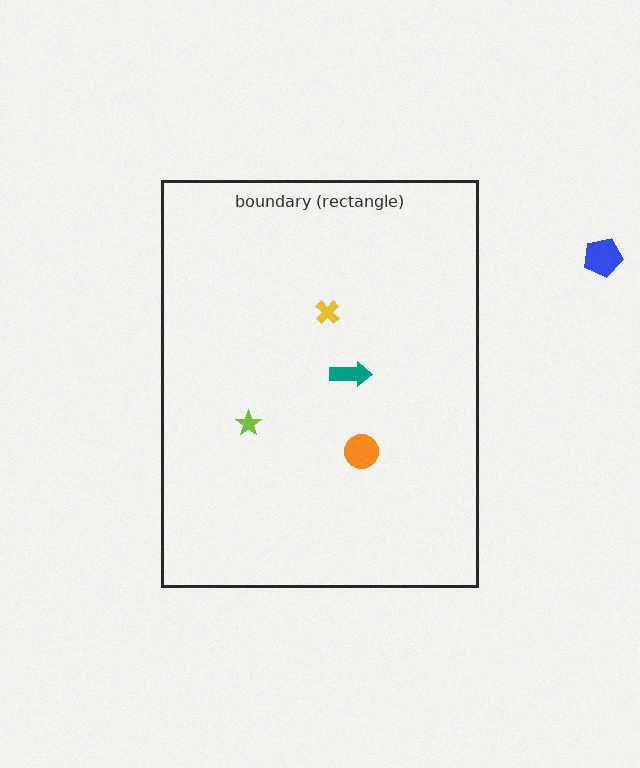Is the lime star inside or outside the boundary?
Inside.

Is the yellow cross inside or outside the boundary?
Inside.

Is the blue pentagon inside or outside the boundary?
Outside.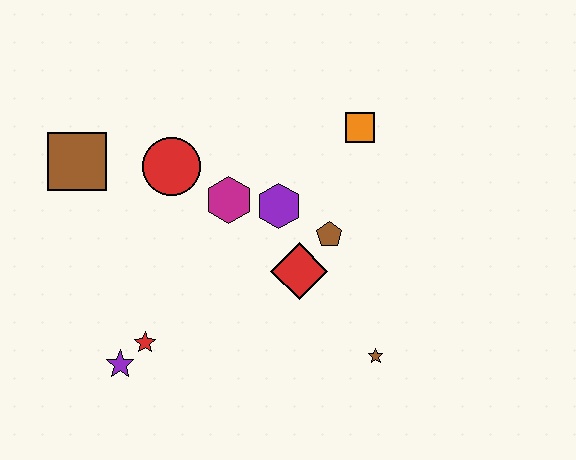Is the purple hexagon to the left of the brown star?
Yes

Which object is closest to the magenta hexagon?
The purple hexagon is closest to the magenta hexagon.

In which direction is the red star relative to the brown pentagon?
The red star is to the left of the brown pentagon.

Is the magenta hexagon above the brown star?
Yes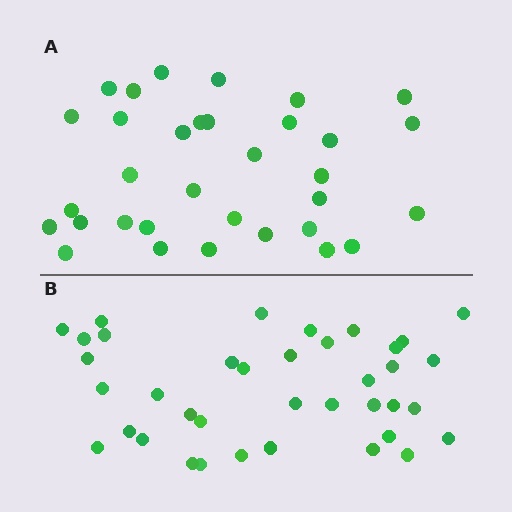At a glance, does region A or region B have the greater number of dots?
Region B (the bottom region) has more dots.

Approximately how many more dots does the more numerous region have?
Region B has about 5 more dots than region A.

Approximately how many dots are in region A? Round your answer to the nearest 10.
About 30 dots. (The exact count is 33, which rounds to 30.)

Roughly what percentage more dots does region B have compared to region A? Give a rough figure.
About 15% more.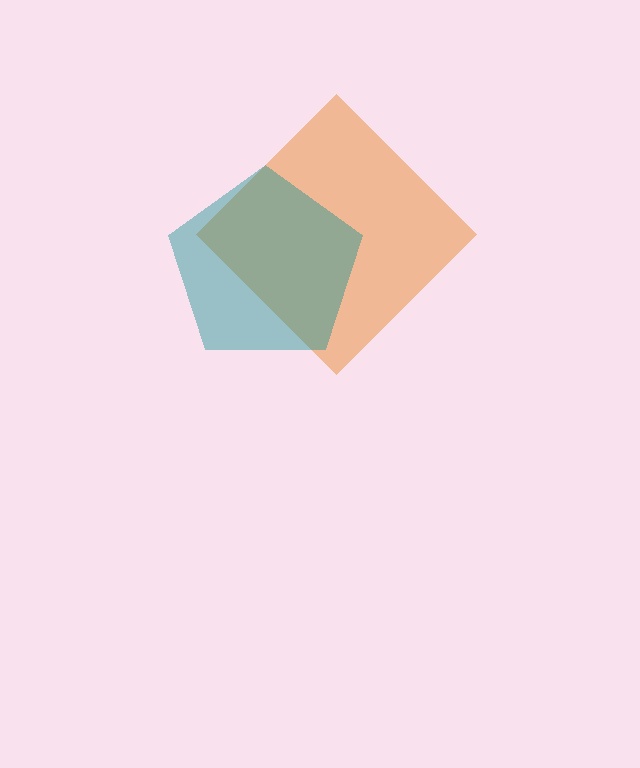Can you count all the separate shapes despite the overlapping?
Yes, there are 2 separate shapes.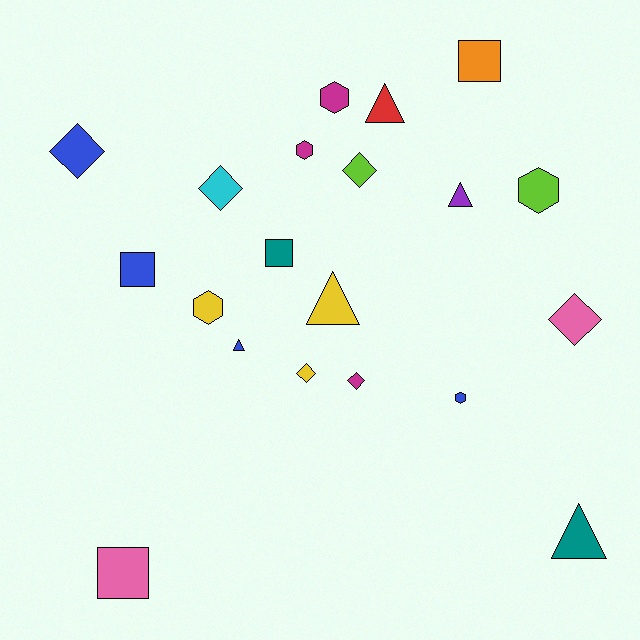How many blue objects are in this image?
There are 4 blue objects.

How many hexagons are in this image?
There are 5 hexagons.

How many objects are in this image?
There are 20 objects.